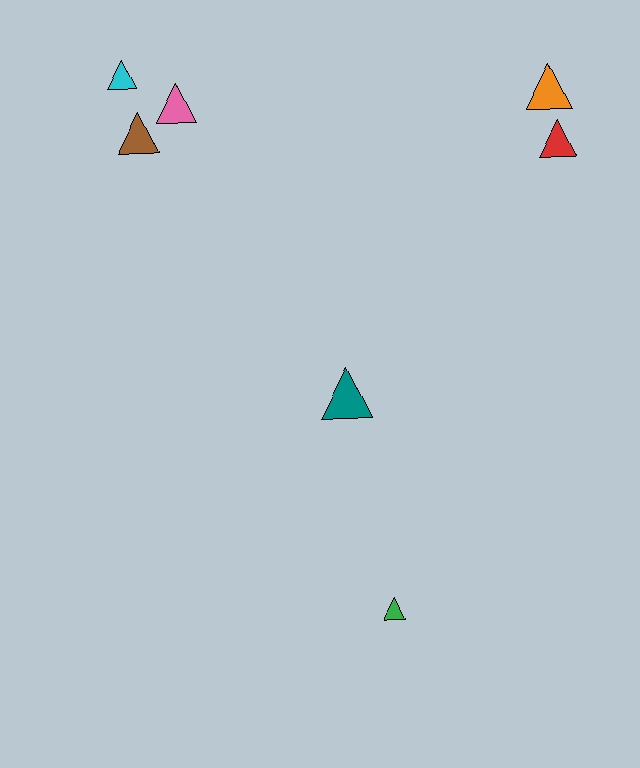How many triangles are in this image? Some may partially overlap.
There are 7 triangles.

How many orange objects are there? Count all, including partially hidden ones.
There is 1 orange object.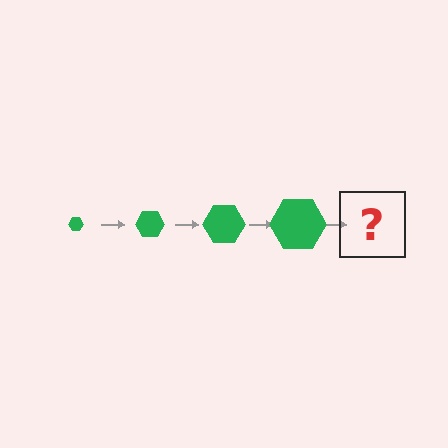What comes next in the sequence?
The next element should be a green hexagon, larger than the previous one.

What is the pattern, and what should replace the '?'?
The pattern is that the hexagon gets progressively larger each step. The '?' should be a green hexagon, larger than the previous one.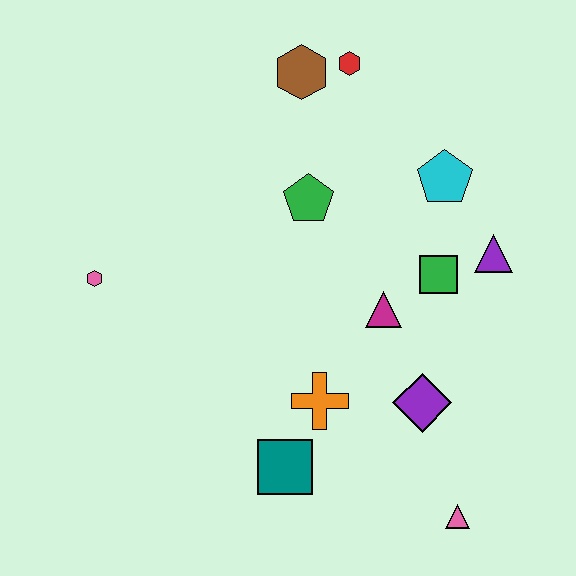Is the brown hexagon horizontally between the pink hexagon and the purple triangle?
Yes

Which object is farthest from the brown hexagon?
The pink triangle is farthest from the brown hexagon.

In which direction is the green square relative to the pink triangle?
The green square is above the pink triangle.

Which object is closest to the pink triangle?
The purple diamond is closest to the pink triangle.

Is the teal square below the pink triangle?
No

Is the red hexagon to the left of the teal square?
No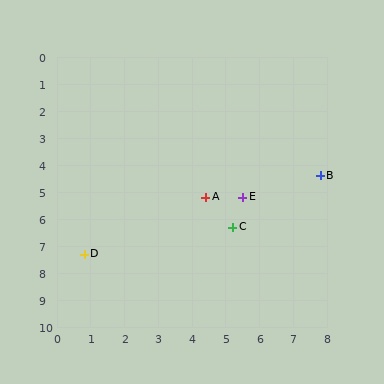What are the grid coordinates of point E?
Point E is at approximately (5.5, 5.2).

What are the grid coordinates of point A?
Point A is at approximately (4.4, 5.2).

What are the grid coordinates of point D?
Point D is at approximately (0.8, 7.3).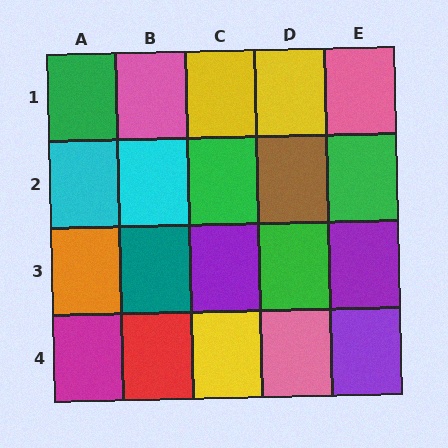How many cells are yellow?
3 cells are yellow.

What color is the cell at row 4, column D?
Pink.